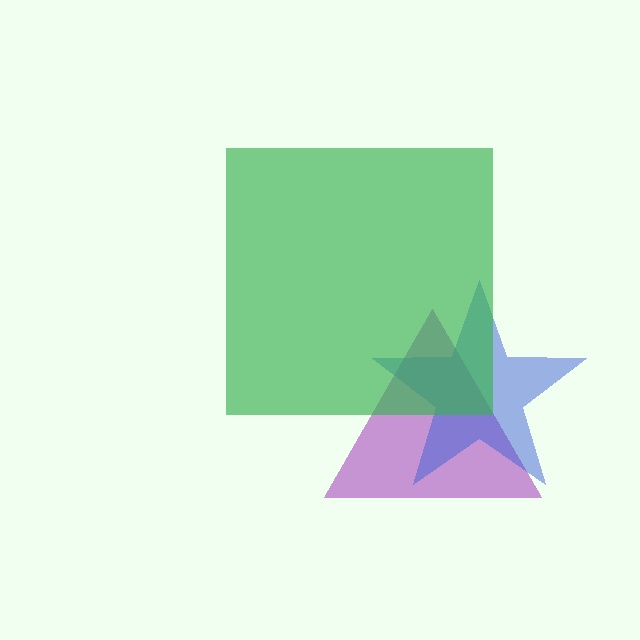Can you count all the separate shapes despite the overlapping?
Yes, there are 3 separate shapes.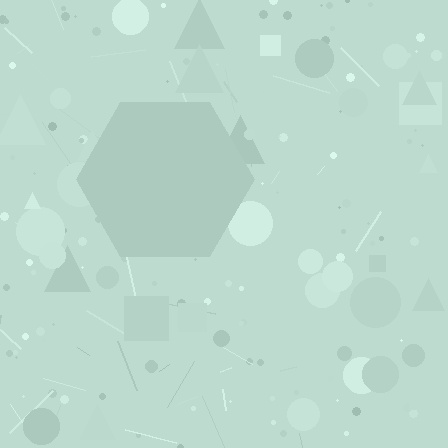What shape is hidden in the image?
A hexagon is hidden in the image.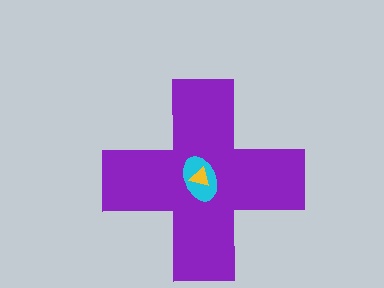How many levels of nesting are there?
3.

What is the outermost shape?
The purple cross.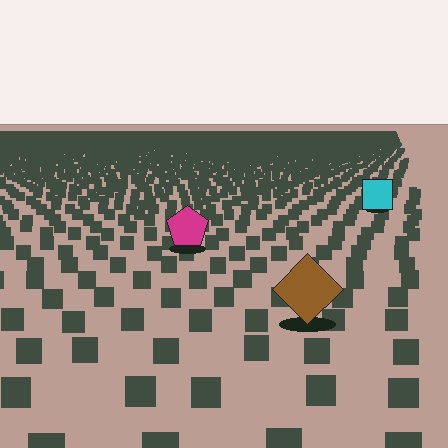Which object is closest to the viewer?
The brown diamond is closest. The texture marks near it are larger and more spread out.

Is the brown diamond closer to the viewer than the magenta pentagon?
Yes. The brown diamond is closer — you can tell from the texture gradient: the ground texture is coarser near it.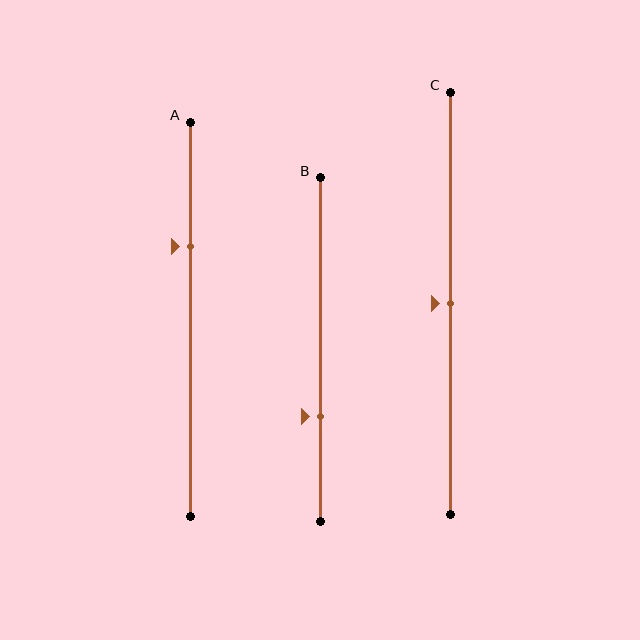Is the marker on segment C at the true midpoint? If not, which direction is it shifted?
Yes, the marker on segment C is at the true midpoint.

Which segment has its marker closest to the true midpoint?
Segment C has its marker closest to the true midpoint.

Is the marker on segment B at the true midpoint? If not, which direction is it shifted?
No, the marker on segment B is shifted downward by about 20% of the segment length.